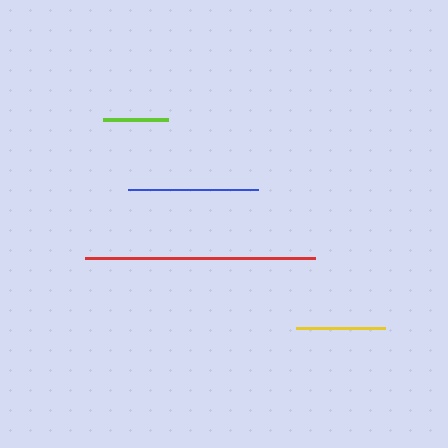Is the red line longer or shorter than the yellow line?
The red line is longer than the yellow line.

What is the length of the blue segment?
The blue segment is approximately 130 pixels long.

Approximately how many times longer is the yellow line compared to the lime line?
The yellow line is approximately 1.4 times the length of the lime line.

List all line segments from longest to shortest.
From longest to shortest: red, blue, yellow, lime.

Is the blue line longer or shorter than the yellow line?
The blue line is longer than the yellow line.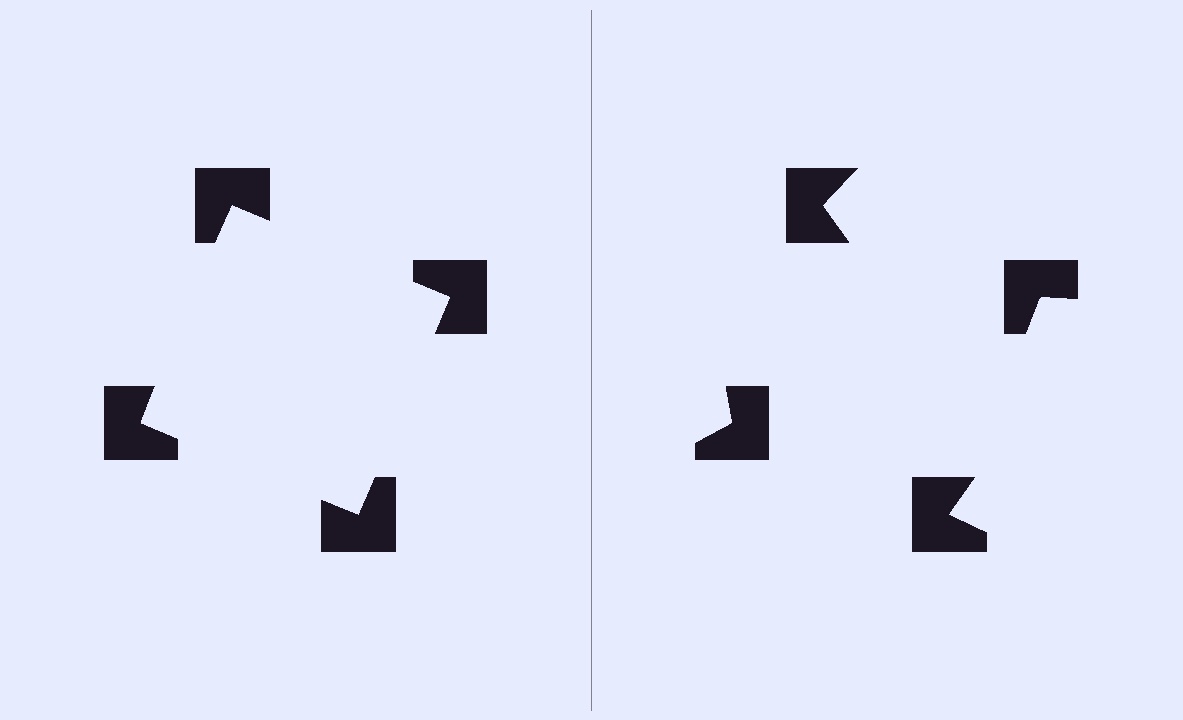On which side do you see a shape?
An illusory square appears on the left side. On the right side the wedge cuts are rotated, so no coherent shape forms.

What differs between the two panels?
The notched squares are positioned identically on both sides; only the wedge orientations differ. On the left they align to a square; on the right they are misaligned.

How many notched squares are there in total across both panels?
8 — 4 on each side.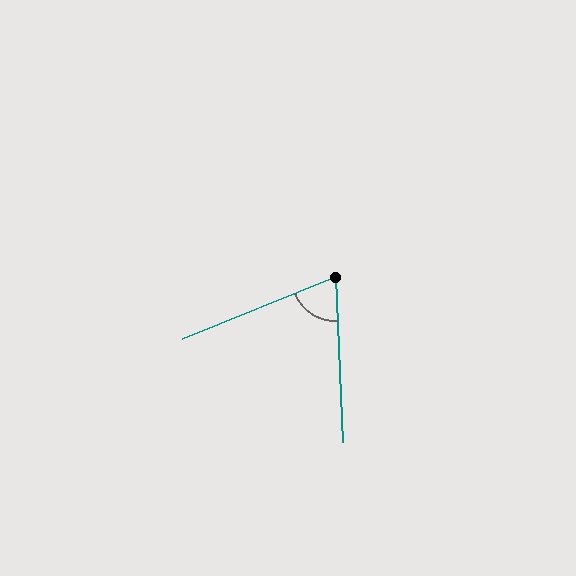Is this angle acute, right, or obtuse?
It is acute.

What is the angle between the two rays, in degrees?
Approximately 71 degrees.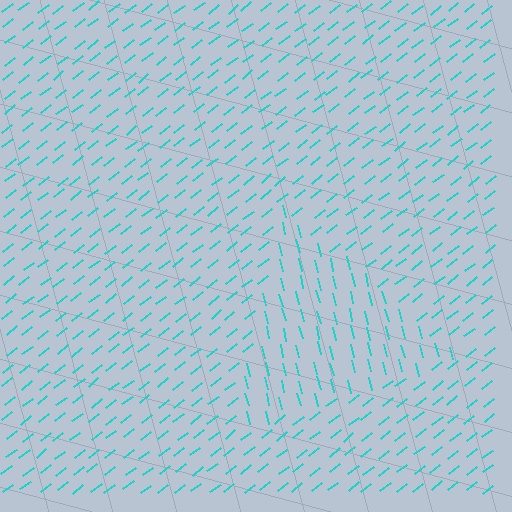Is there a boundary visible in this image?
Yes, there is a texture boundary formed by a change in line orientation.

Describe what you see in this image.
The image is filled with small cyan line segments. A triangle region in the image has lines oriented differently from the surrounding lines, creating a visible texture boundary.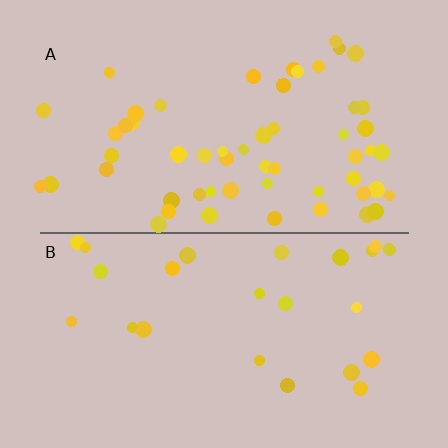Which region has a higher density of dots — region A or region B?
A (the top).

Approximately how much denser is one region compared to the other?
Approximately 2.3× — region A over region B.